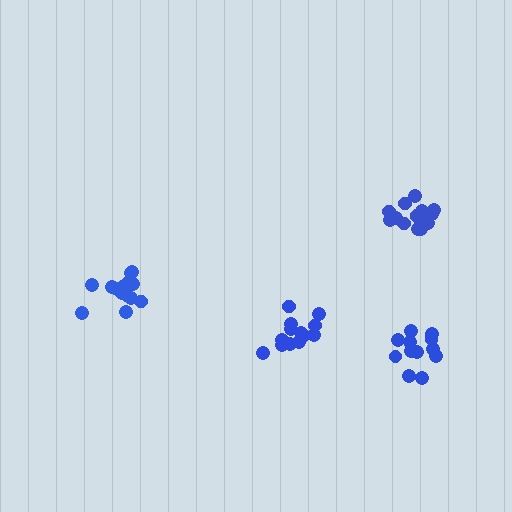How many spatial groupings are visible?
There are 4 spatial groupings.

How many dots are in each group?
Group 1: 16 dots, Group 2: 12 dots, Group 3: 13 dots, Group 4: 15 dots (56 total).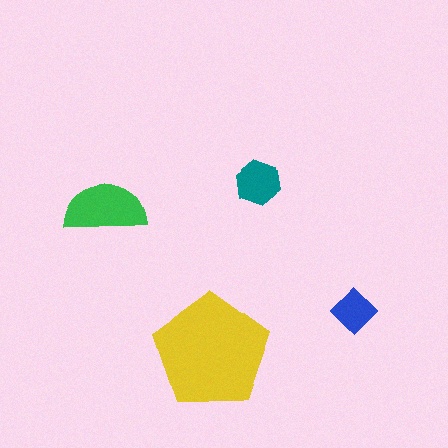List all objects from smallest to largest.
The blue diamond, the teal hexagon, the green semicircle, the yellow pentagon.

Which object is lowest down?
The yellow pentagon is bottommost.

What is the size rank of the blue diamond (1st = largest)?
4th.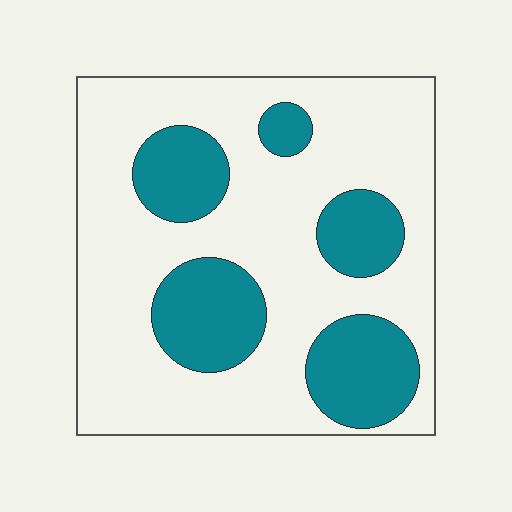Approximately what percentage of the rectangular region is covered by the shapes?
Approximately 30%.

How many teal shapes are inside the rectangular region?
5.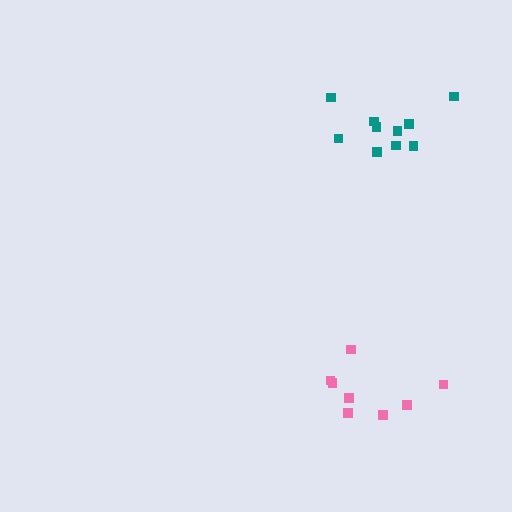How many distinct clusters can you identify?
There are 2 distinct clusters.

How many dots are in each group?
Group 1: 10 dots, Group 2: 8 dots (18 total).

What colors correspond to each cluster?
The clusters are colored: teal, pink.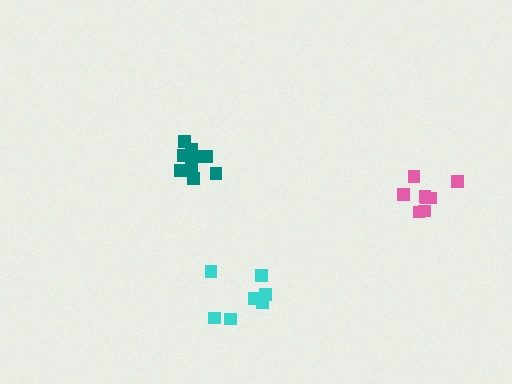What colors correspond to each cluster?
The clusters are colored: pink, teal, cyan.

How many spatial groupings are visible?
There are 3 spatial groupings.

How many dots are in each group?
Group 1: 8 dots, Group 2: 11 dots, Group 3: 7 dots (26 total).